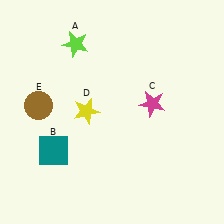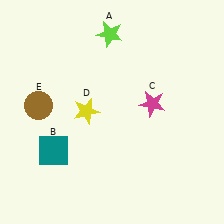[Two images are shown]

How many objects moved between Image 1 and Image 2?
1 object moved between the two images.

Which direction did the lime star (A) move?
The lime star (A) moved right.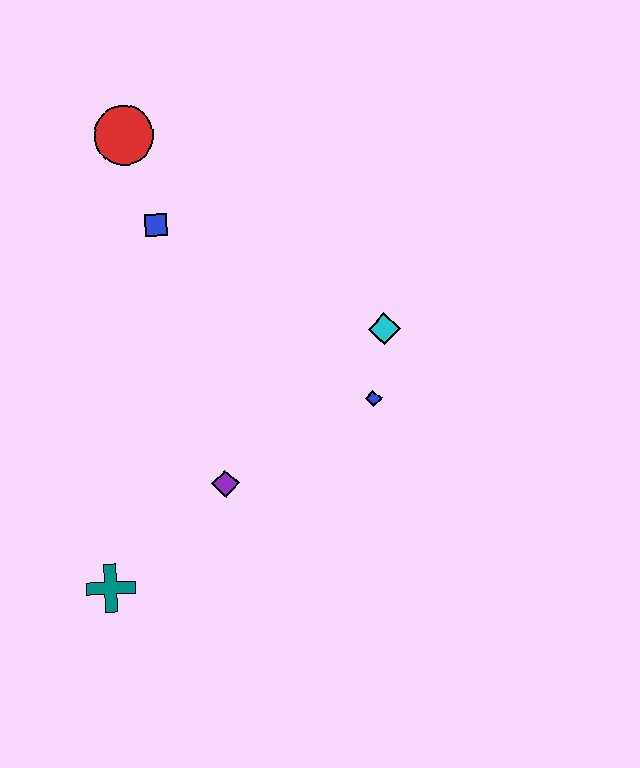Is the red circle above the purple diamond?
Yes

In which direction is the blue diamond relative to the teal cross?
The blue diamond is to the right of the teal cross.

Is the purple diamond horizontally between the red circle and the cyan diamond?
Yes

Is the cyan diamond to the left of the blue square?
No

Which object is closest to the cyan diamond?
The blue diamond is closest to the cyan diamond.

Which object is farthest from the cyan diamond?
The teal cross is farthest from the cyan diamond.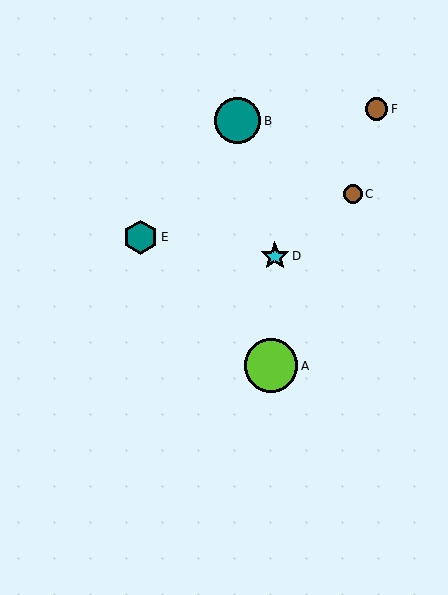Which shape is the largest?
The lime circle (labeled A) is the largest.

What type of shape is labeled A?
Shape A is a lime circle.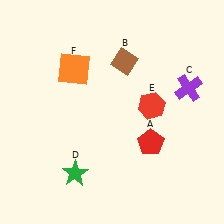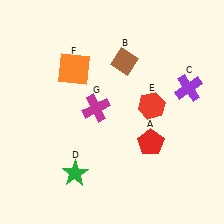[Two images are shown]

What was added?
A magenta cross (G) was added in Image 2.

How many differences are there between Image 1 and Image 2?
There is 1 difference between the two images.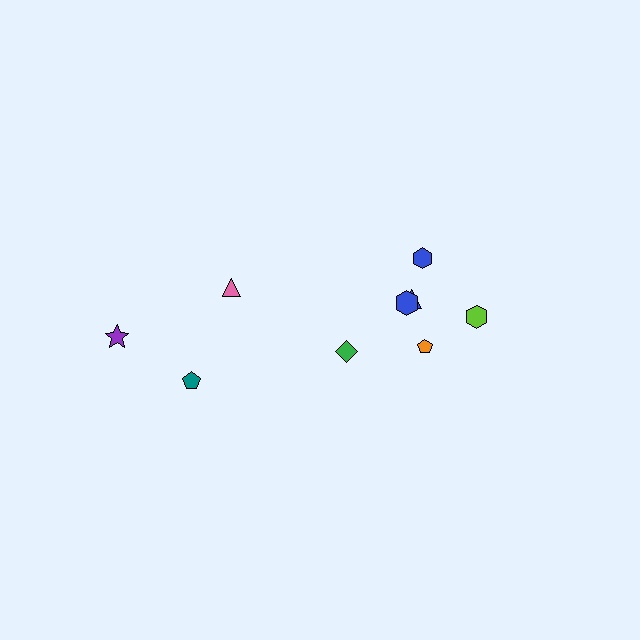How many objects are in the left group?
There are 3 objects.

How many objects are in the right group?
There are 6 objects.